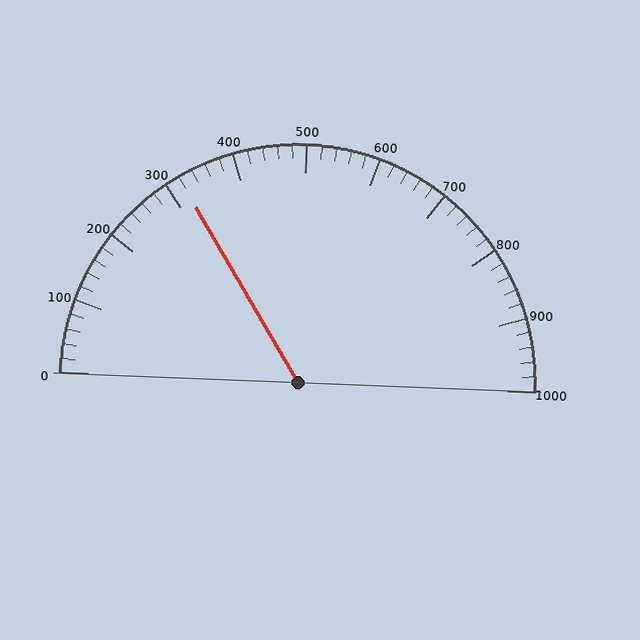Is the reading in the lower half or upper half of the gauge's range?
The reading is in the lower half of the range (0 to 1000).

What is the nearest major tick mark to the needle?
The nearest major tick mark is 300.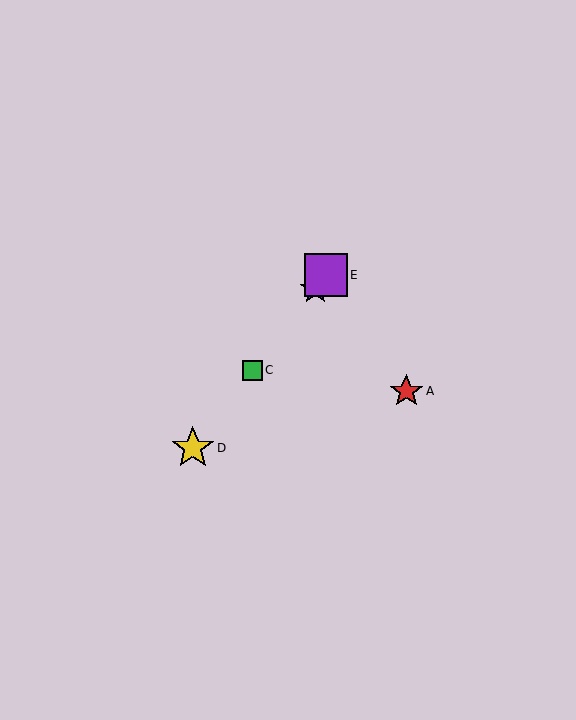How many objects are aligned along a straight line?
4 objects (B, C, D, E) are aligned along a straight line.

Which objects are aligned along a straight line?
Objects B, C, D, E are aligned along a straight line.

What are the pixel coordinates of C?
Object C is at (252, 370).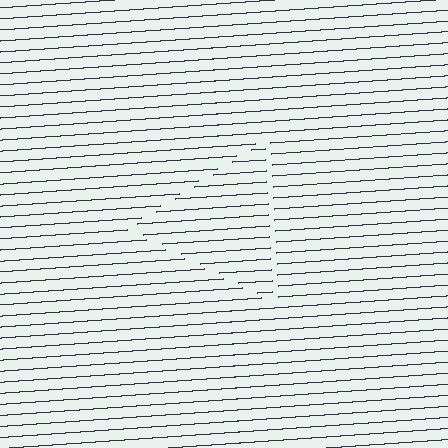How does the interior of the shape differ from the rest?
The interior of the shape contains the same grating, shifted by half a period — the contour is defined by the phase discontinuity where line-ends from the inner and outer gratings abut.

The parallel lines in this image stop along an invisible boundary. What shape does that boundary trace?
An illusory triangle. The interior of the shape contains the same grating, shifted by half a period — the contour is defined by the phase discontinuity where line-ends from the inner and outer gratings abut.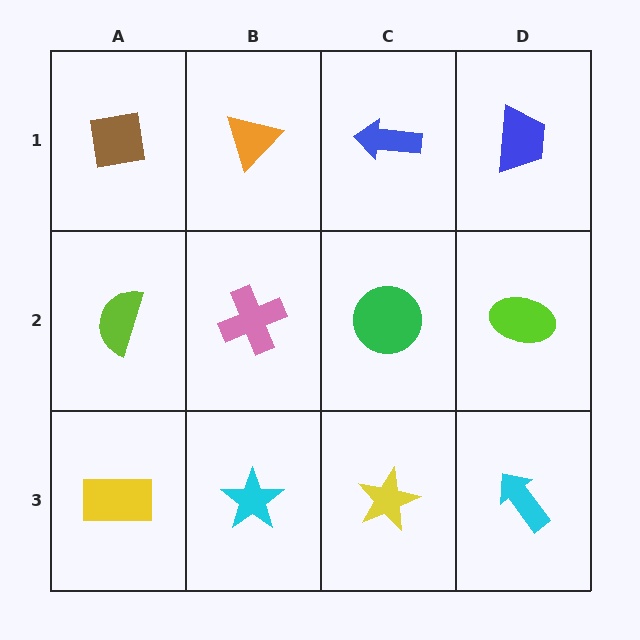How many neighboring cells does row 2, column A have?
3.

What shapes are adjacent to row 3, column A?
A lime semicircle (row 2, column A), a cyan star (row 3, column B).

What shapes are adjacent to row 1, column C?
A green circle (row 2, column C), an orange triangle (row 1, column B), a blue trapezoid (row 1, column D).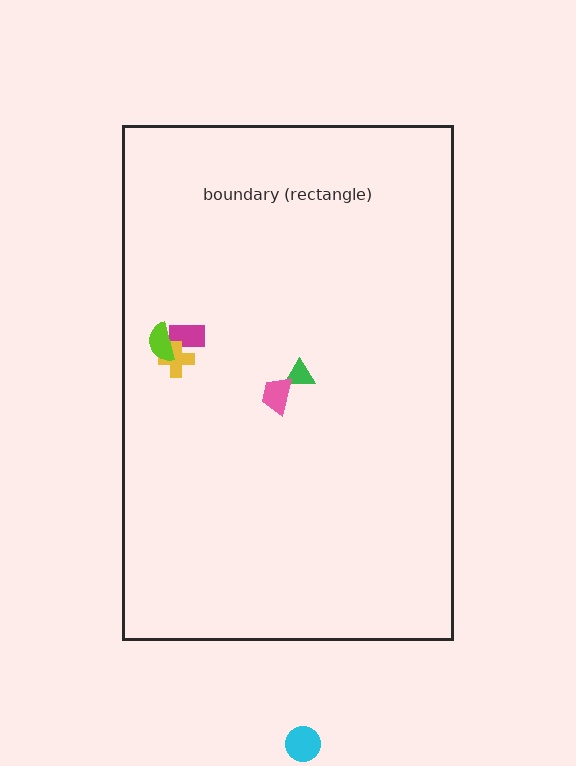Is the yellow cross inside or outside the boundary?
Inside.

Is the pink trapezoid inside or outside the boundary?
Inside.